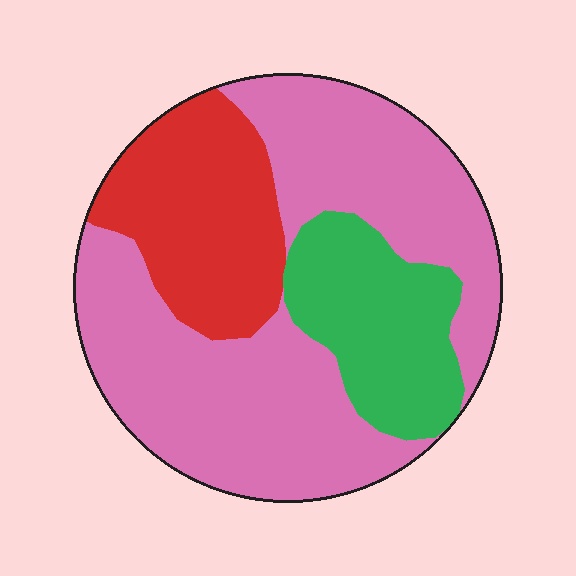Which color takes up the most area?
Pink, at roughly 60%.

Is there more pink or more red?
Pink.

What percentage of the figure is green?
Green takes up about one fifth (1/5) of the figure.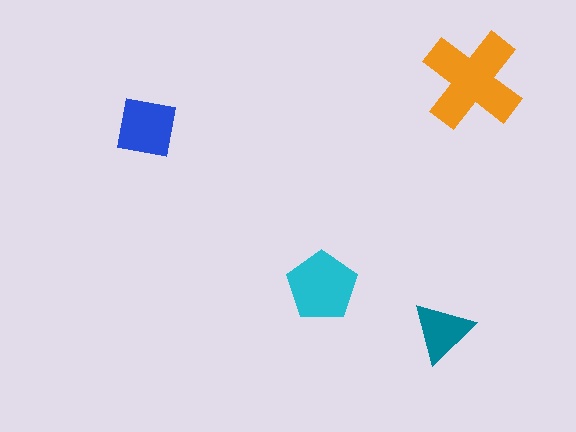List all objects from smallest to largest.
The teal triangle, the blue square, the cyan pentagon, the orange cross.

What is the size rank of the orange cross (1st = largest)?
1st.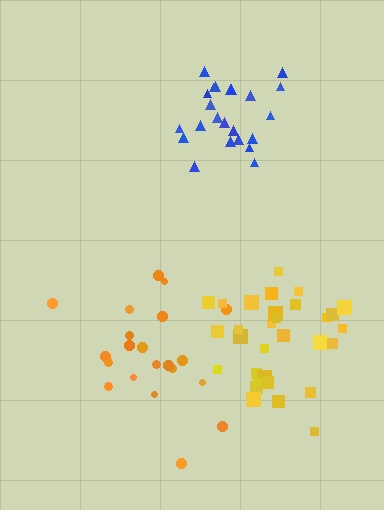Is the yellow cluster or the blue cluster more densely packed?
Blue.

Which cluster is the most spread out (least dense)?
Orange.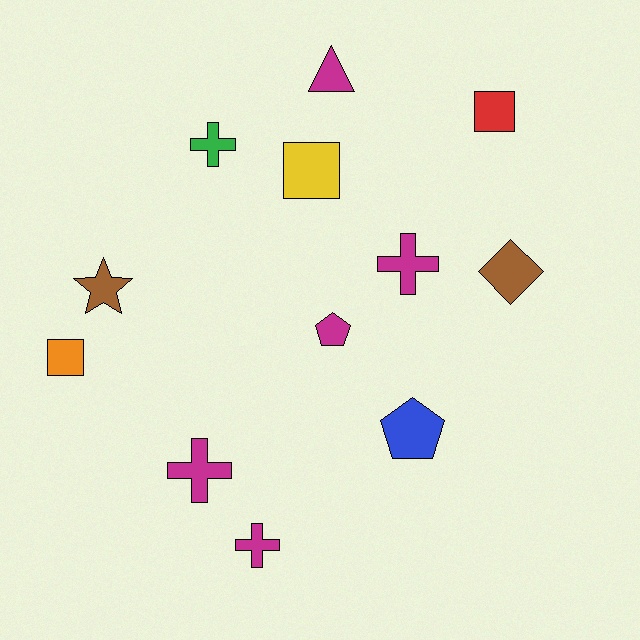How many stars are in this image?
There is 1 star.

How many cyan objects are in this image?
There are no cyan objects.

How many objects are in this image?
There are 12 objects.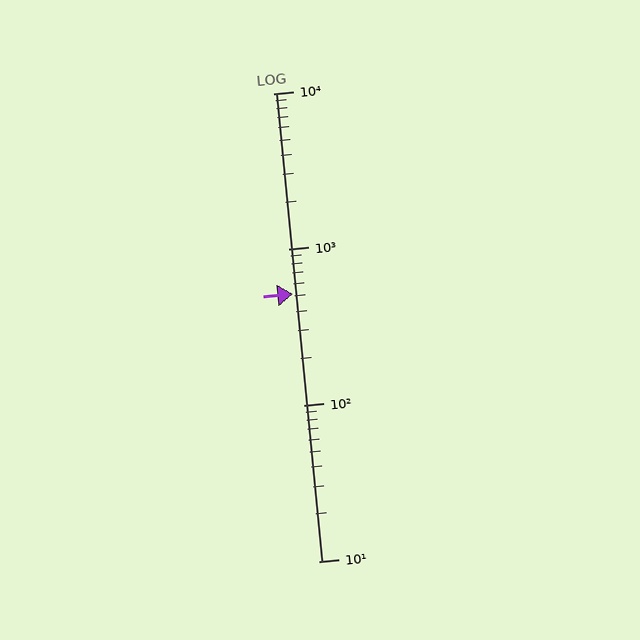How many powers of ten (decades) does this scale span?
The scale spans 3 decades, from 10 to 10000.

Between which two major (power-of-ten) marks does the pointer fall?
The pointer is between 100 and 1000.